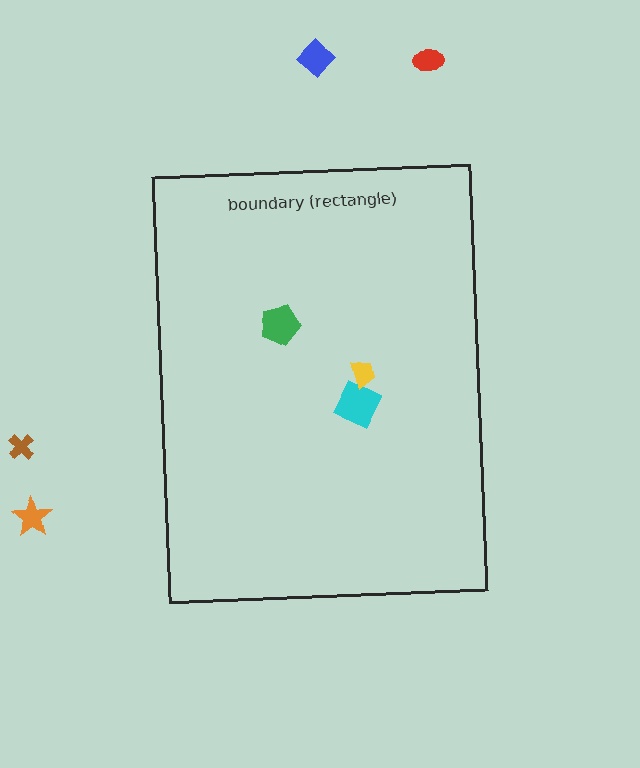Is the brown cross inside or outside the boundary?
Outside.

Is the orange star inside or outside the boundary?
Outside.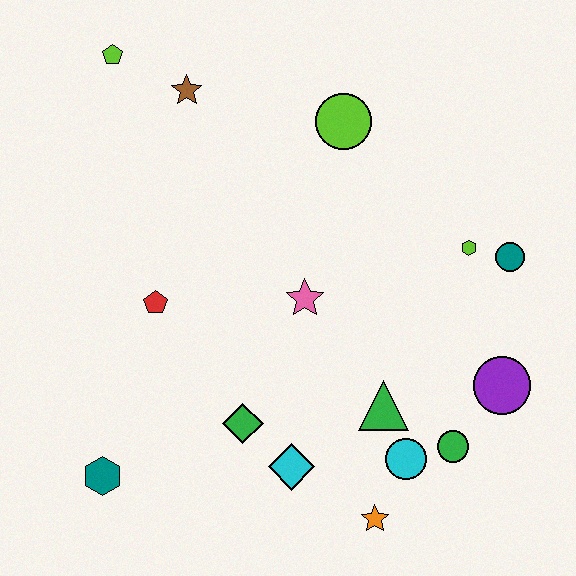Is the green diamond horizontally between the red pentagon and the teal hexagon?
No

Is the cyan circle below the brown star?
Yes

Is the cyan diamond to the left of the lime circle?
Yes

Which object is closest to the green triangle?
The cyan circle is closest to the green triangle.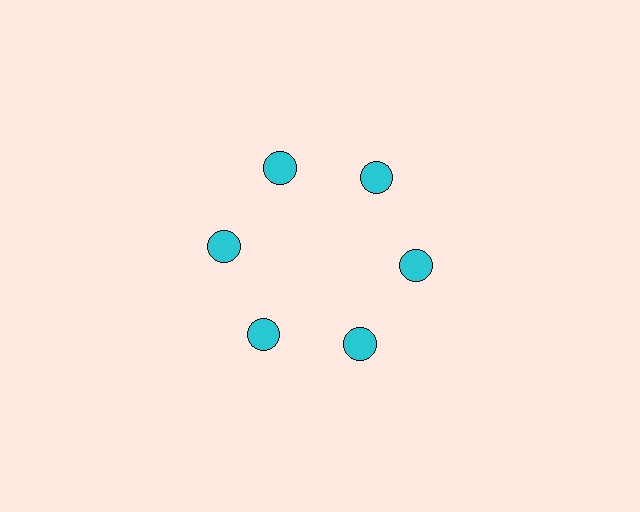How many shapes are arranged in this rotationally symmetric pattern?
There are 6 shapes, arranged in 6 groups of 1.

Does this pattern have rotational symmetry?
Yes, this pattern has 6-fold rotational symmetry. It looks the same after rotating 60 degrees around the center.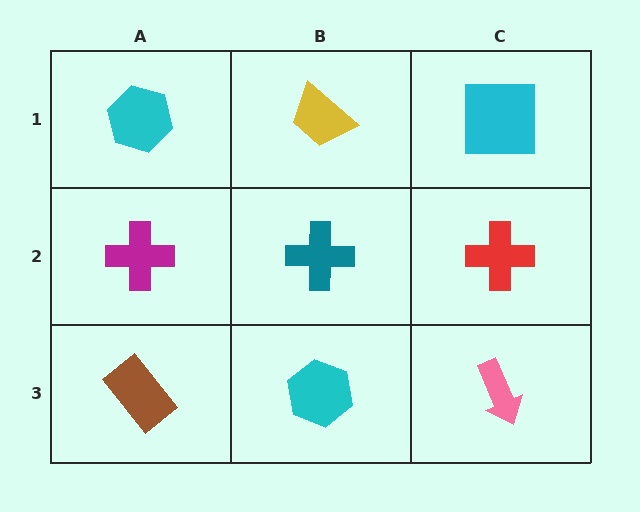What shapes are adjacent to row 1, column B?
A teal cross (row 2, column B), a cyan hexagon (row 1, column A), a cyan square (row 1, column C).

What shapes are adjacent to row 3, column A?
A magenta cross (row 2, column A), a cyan hexagon (row 3, column B).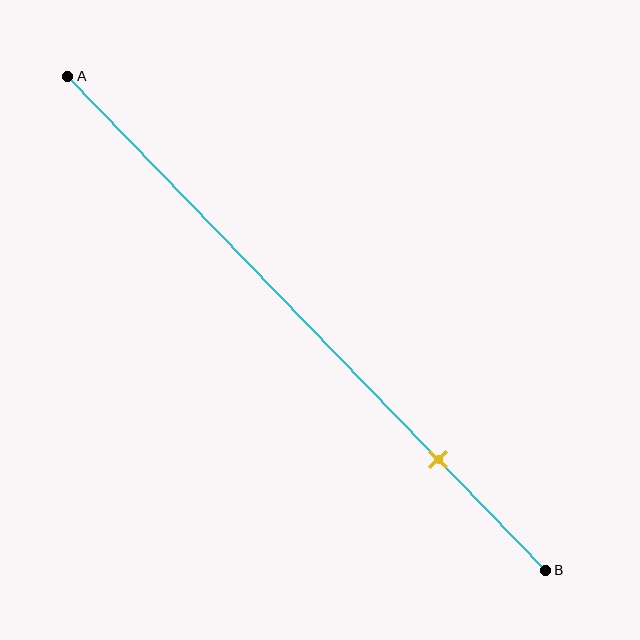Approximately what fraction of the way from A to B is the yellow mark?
The yellow mark is approximately 80% of the way from A to B.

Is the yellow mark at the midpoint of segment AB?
No, the mark is at about 80% from A, not at the 50% midpoint.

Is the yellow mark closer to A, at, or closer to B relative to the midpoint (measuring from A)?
The yellow mark is closer to point B than the midpoint of segment AB.